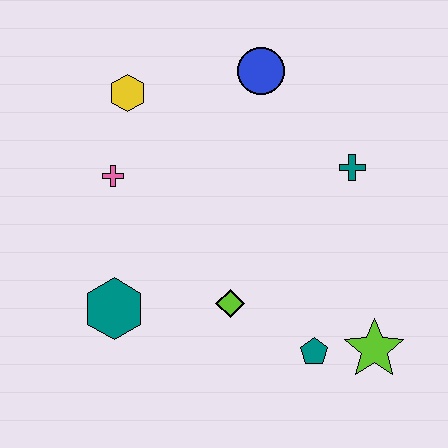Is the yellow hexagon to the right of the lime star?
No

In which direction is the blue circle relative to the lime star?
The blue circle is above the lime star.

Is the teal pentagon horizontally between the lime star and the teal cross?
No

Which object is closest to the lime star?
The teal pentagon is closest to the lime star.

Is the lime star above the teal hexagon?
No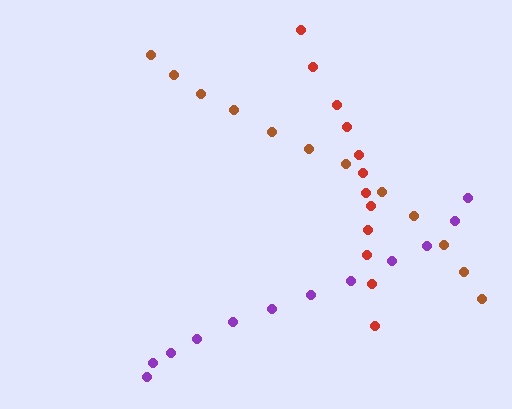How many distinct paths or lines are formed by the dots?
There are 3 distinct paths.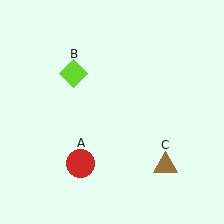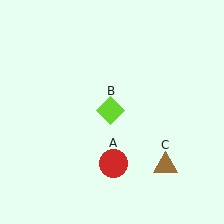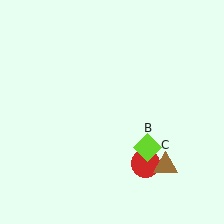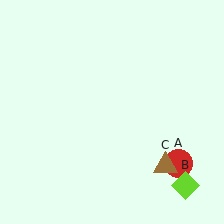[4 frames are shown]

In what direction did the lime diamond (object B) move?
The lime diamond (object B) moved down and to the right.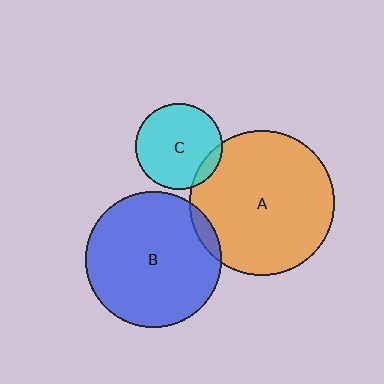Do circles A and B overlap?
Yes.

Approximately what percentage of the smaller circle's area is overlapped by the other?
Approximately 5%.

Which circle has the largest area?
Circle A (orange).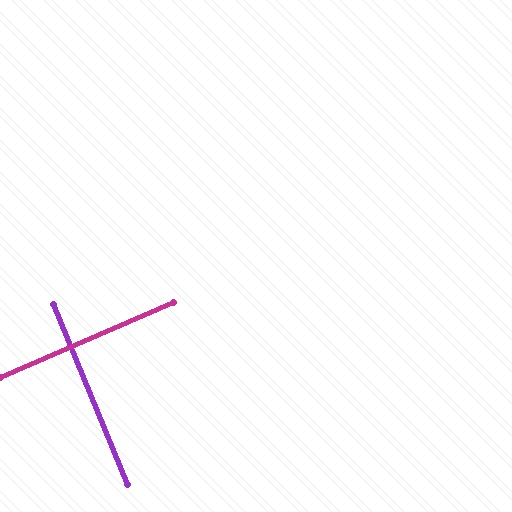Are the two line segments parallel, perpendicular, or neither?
Perpendicular — they meet at approximately 89°.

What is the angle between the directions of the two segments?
Approximately 89 degrees.